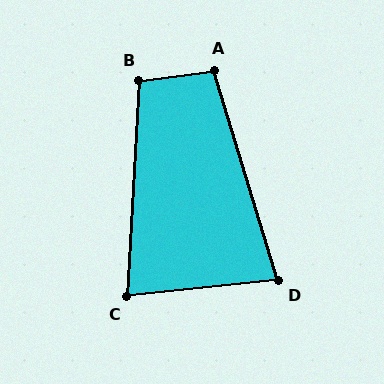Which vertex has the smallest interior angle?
D, at approximately 79 degrees.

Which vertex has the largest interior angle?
B, at approximately 101 degrees.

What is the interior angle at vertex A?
Approximately 99 degrees (obtuse).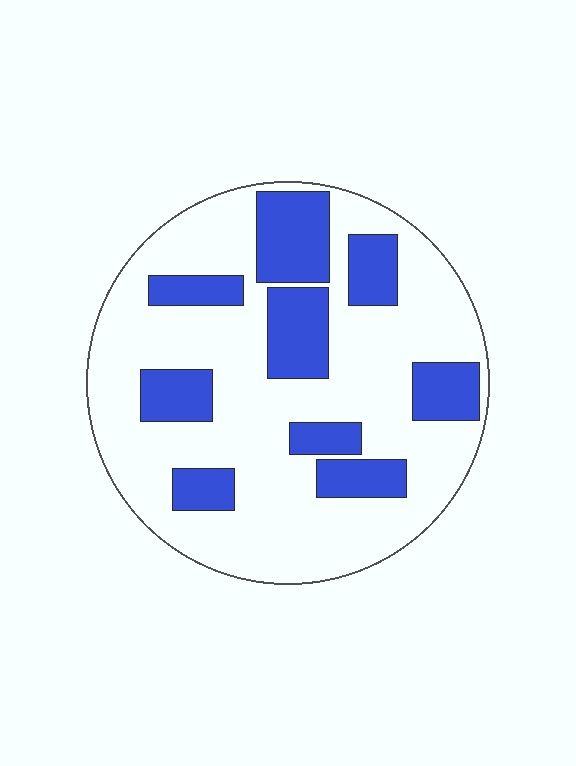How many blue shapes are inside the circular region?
9.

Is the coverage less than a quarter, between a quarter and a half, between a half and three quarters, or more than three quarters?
Between a quarter and a half.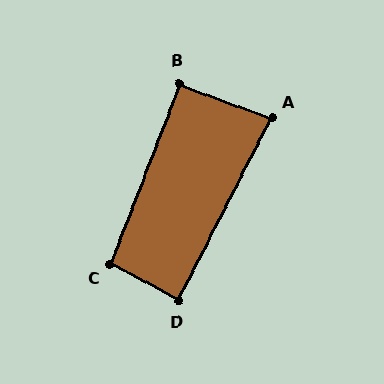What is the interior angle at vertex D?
Approximately 89 degrees (approximately right).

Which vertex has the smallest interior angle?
A, at approximately 83 degrees.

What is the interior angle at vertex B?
Approximately 91 degrees (approximately right).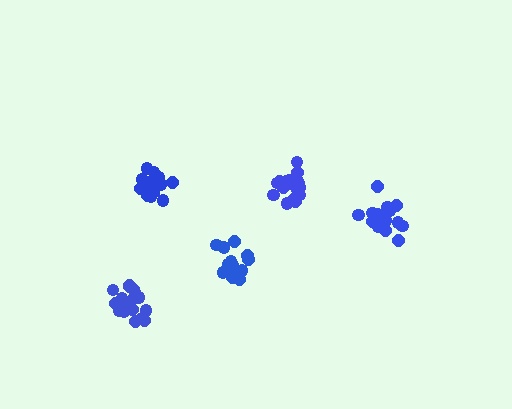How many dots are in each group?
Group 1: 19 dots, Group 2: 20 dots, Group 3: 14 dots, Group 4: 16 dots, Group 5: 20 dots (89 total).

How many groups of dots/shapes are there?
There are 5 groups.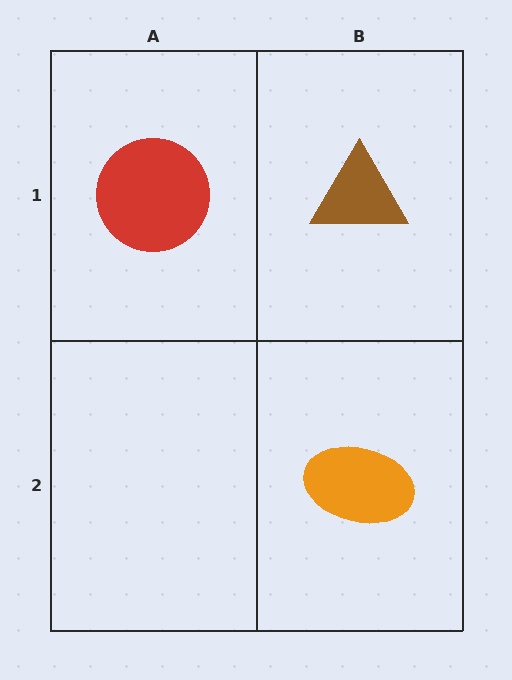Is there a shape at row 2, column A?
No, that cell is empty.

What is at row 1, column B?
A brown triangle.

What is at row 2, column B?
An orange ellipse.